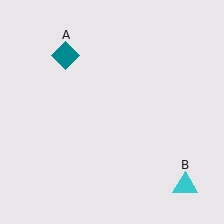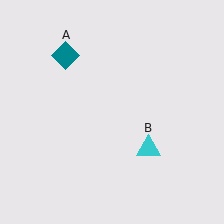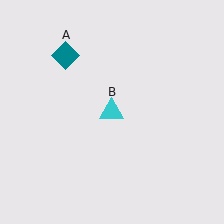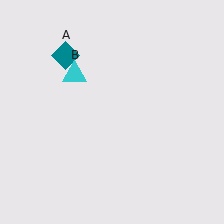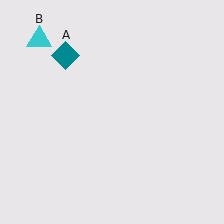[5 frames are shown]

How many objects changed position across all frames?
1 object changed position: cyan triangle (object B).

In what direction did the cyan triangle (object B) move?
The cyan triangle (object B) moved up and to the left.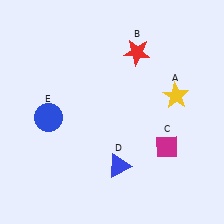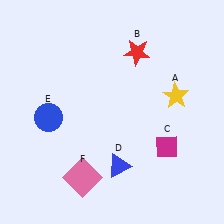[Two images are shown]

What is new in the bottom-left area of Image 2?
A pink square (F) was added in the bottom-left area of Image 2.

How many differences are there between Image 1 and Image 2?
There is 1 difference between the two images.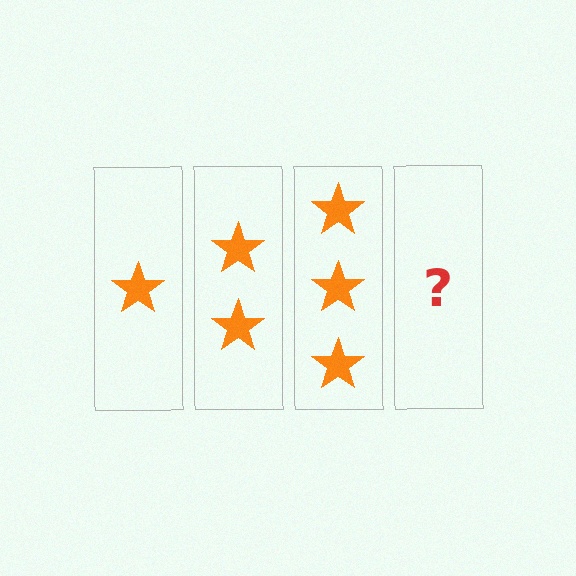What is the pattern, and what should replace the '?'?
The pattern is that each step adds one more star. The '?' should be 4 stars.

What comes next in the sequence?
The next element should be 4 stars.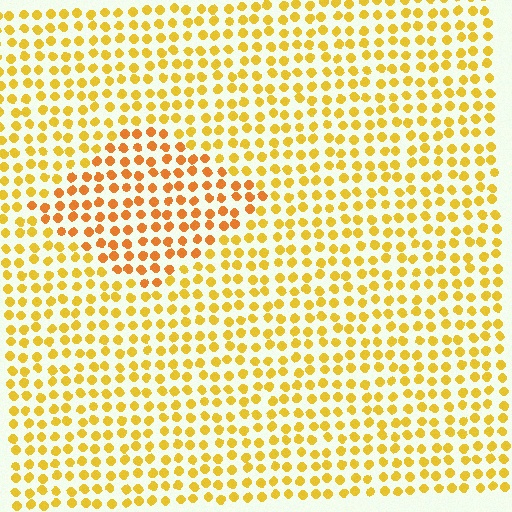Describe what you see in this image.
The image is filled with small yellow elements in a uniform arrangement. A diamond-shaped region is visible where the elements are tinted to a slightly different hue, forming a subtle color boundary.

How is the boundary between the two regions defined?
The boundary is defined purely by a slight shift in hue (about 23 degrees). Spacing, size, and orientation are identical on both sides.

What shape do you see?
I see a diamond.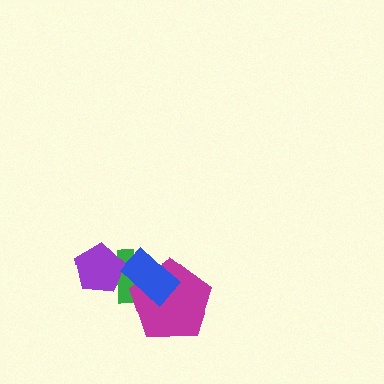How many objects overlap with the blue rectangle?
2 objects overlap with the blue rectangle.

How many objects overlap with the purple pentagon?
1 object overlaps with the purple pentagon.